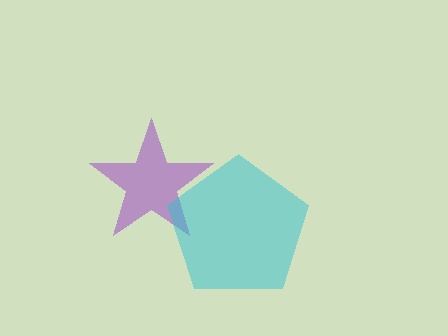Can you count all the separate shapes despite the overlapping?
Yes, there are 2 separate shapes.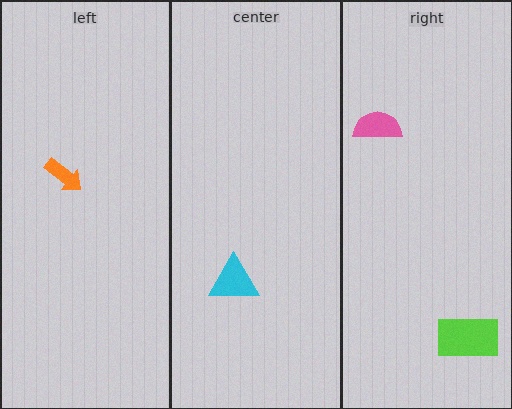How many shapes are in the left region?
1.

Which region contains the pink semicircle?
The right region.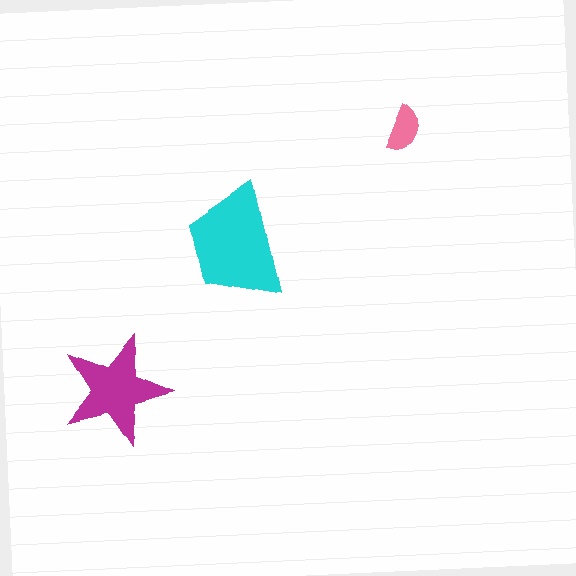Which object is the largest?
The cyan trapezoid.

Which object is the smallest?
The pink semicircle.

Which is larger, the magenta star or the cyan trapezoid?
The cyan trapezoid.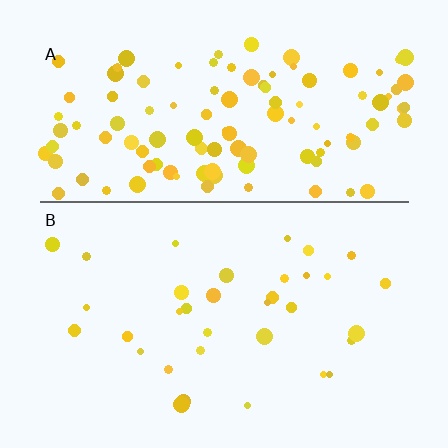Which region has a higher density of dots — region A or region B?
A (the top).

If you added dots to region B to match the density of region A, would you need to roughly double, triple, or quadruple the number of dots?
Approximately triple.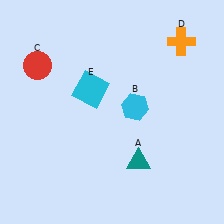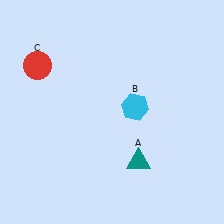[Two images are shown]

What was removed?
The cyan square (E), the orange cross (D) were removed in Image 2.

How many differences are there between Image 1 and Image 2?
There are 2 differences between the two images.